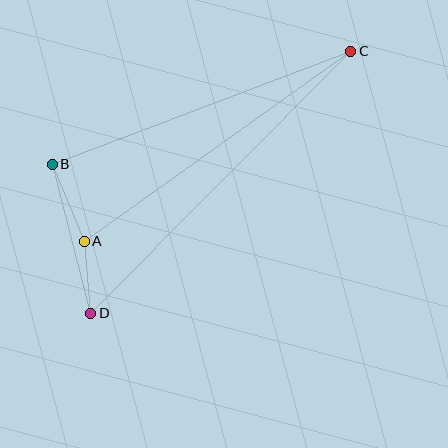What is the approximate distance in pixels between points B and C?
The distance between B and C is approximately 319 pixels.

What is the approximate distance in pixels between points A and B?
The distance between A and B is approximately 84 pixels.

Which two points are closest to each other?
Points A and D are closest to each other.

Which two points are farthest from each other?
Points C and D are farthest from each other.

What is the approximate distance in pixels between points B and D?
The distance between B and D is approximately 154 pixels.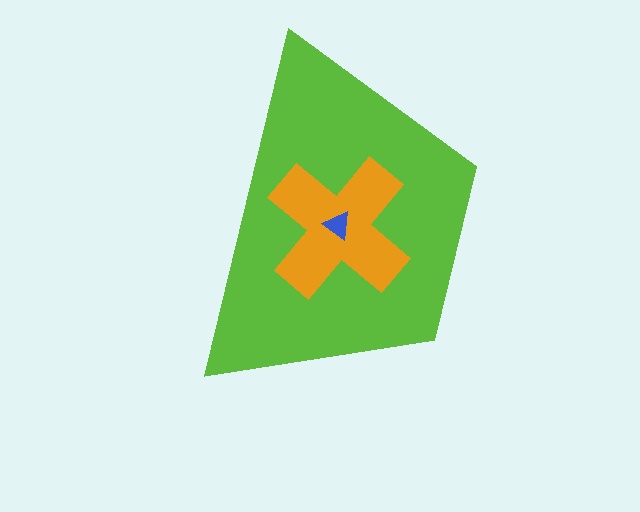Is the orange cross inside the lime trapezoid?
Yes.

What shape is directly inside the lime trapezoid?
The orange cross.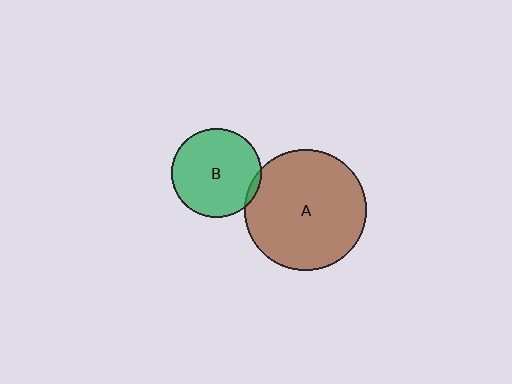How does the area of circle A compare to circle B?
Approximately 1.8 times.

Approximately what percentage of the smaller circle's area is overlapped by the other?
Approximately 5%.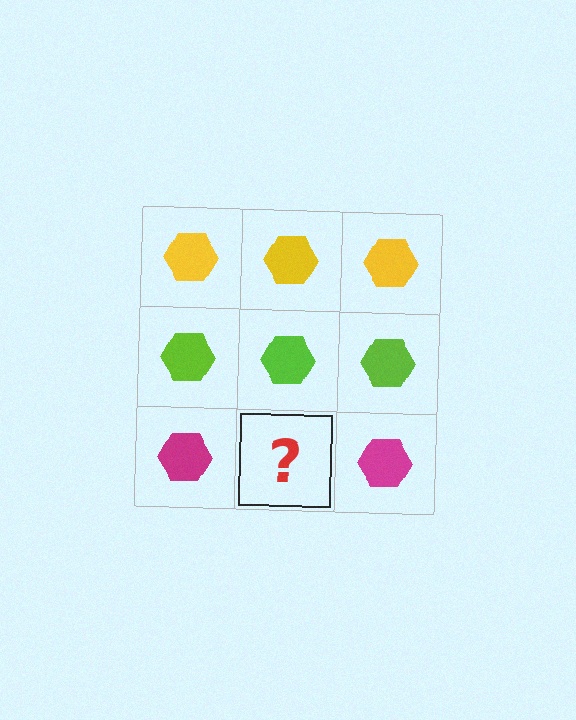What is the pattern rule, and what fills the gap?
The rule is that each row has a consistent color. The gap should be filled with a magenta hexagon.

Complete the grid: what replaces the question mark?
The question mark should be replaced with a magenta hexagon.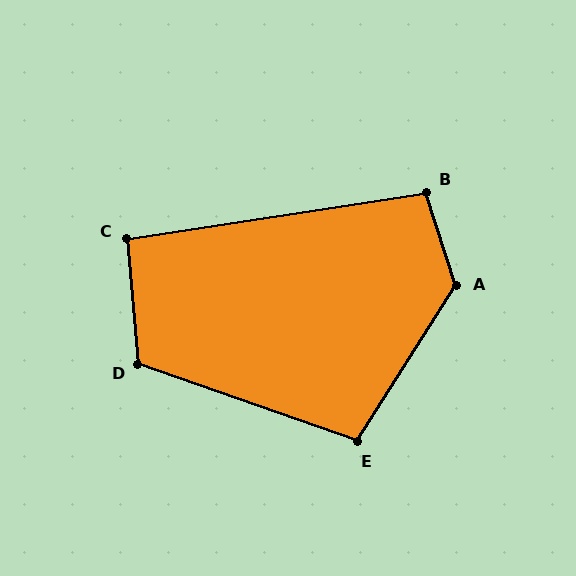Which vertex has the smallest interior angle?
C, at approximately 94 degrees.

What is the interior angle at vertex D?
Approximately 114 degrees (obtuse).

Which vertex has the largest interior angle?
A, at approximately 130 degrees.